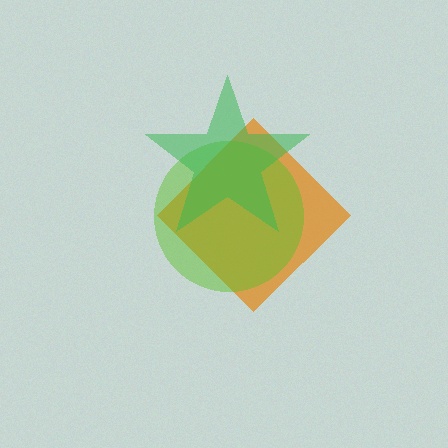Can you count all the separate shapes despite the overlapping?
Yes, there are 3 separate shapes.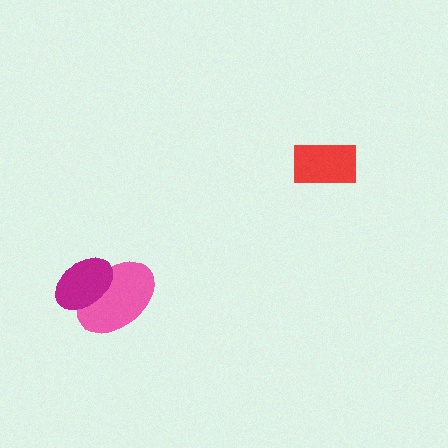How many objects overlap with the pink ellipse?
1 object overlaps with the pink ellipse.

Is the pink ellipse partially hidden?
Yes, it is partially covered by another shape.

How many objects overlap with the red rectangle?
0 objects overlap with the red rectangle.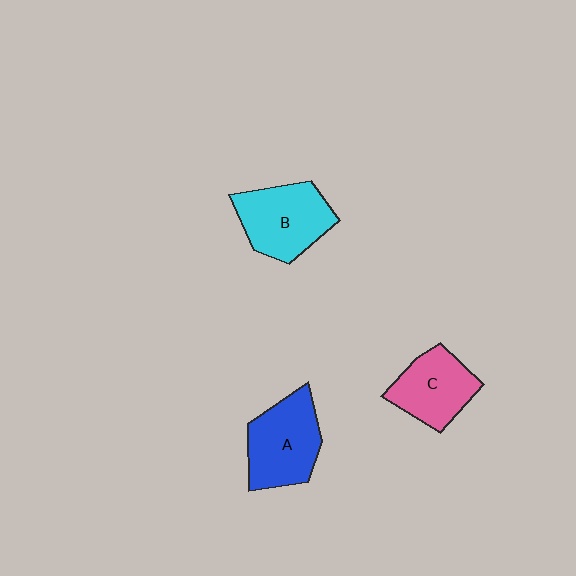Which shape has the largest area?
Shape A (blue).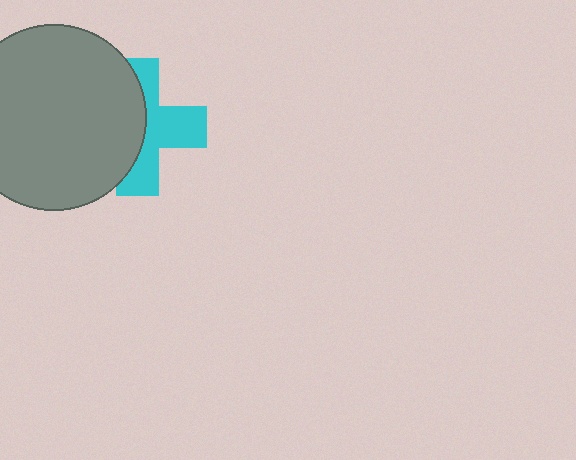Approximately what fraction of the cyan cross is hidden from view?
Roughly 50% of the cyan cross is hidden behind the gray circle.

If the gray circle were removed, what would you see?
You would see the complete cyan cross.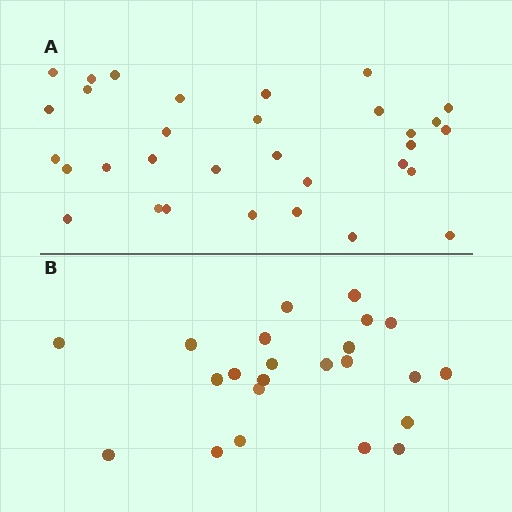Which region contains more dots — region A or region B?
Region A (the top region) has more dots.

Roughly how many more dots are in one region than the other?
Region A has roughly 8 or so more dots than region B.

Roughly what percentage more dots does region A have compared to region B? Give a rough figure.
About 40% more.